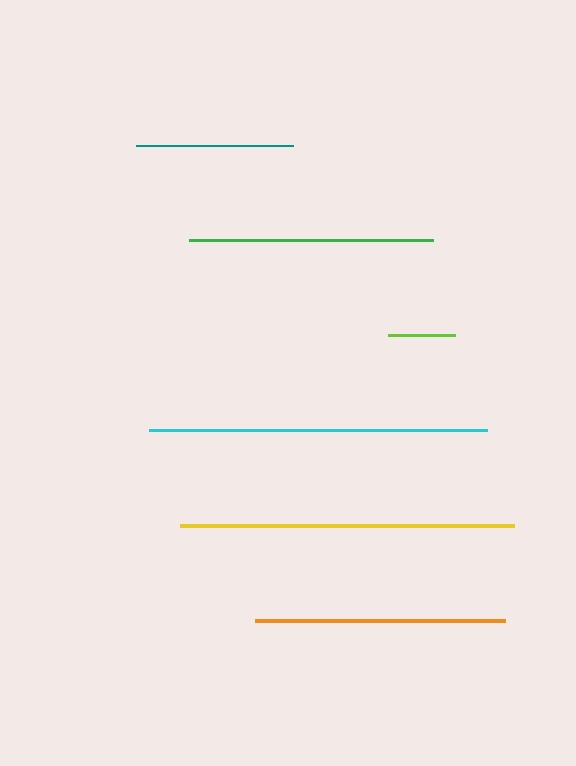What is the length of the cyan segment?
The cyan segment is approximately 338 pixels long.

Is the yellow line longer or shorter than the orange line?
The yellow line is longer than the orange line.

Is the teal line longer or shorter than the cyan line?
The cyan line is longer than the teal line.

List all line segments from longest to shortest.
From longest to shortest: cyan, yellow, orange, green, teal, lime.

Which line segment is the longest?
The cyan line is the longest at approximately 338 pixels.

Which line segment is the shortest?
The lime line is the shortest at approximately 67 pixels.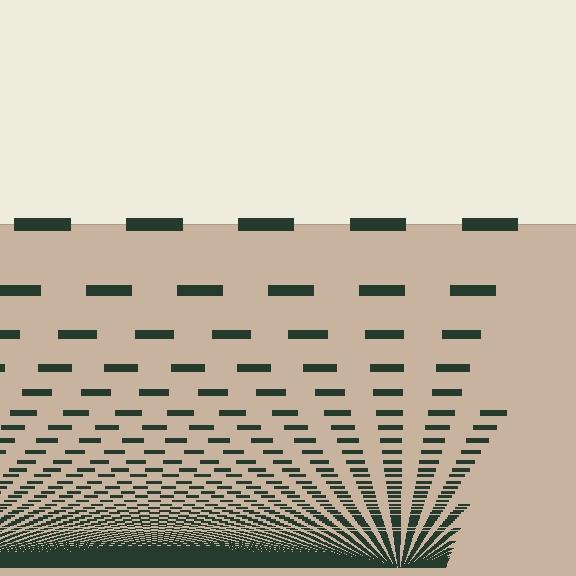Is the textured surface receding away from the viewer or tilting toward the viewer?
The surface appears to tilt toward the viewer. Texture elements get larger and sparser toward the top.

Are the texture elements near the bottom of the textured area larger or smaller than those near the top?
Smaller. The gradient is inverted — elements near the bottom are smaller and denser.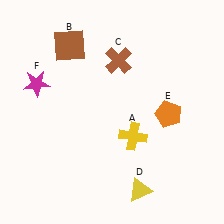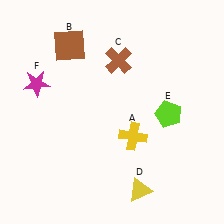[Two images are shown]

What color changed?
The pentagon (E) changed from orange in Image 1 to lime in Image 2.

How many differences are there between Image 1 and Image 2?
There is 1 difference between the two images.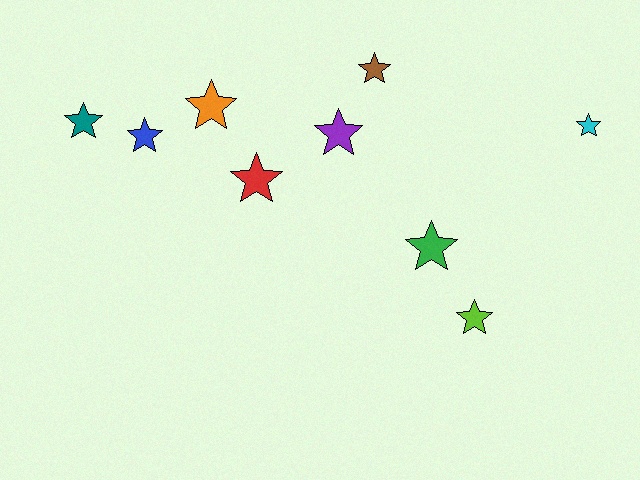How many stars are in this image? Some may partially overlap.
There are 9 stars.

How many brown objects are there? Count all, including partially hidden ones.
There is 1 brown object.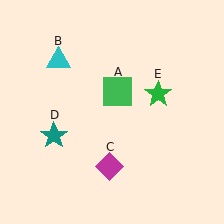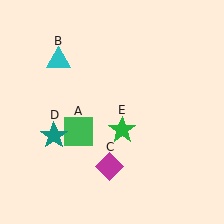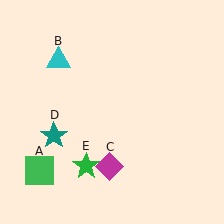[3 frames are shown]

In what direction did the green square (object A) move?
The green square (object A) moved down and to the left.